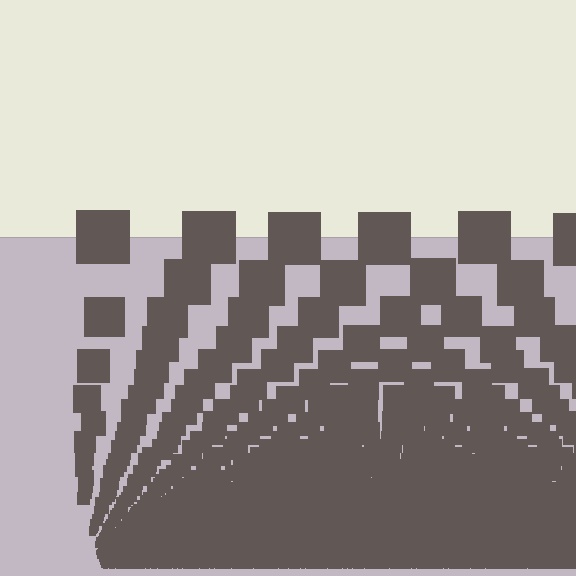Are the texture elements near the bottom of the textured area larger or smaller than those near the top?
Smaller. The gradient is inverted — elements near the bottom are smaller and denser.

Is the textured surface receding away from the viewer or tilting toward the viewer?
The surface appears to tilt toward the viewer. Texture elements get larger and sparser toward the top.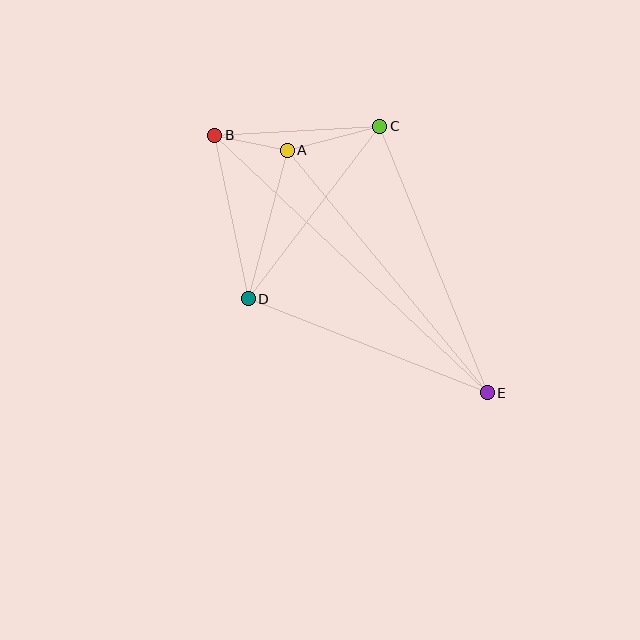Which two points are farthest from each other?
Points B and E are farthest from each other.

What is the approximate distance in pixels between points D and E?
The distance between D and E is approximately 257 pixels.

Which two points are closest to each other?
Points A and B are closest to each other.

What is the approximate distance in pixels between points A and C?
The distance between A and C is approximately 95 pixels.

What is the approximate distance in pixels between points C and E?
The distance between C and E is approximately 287 pixels.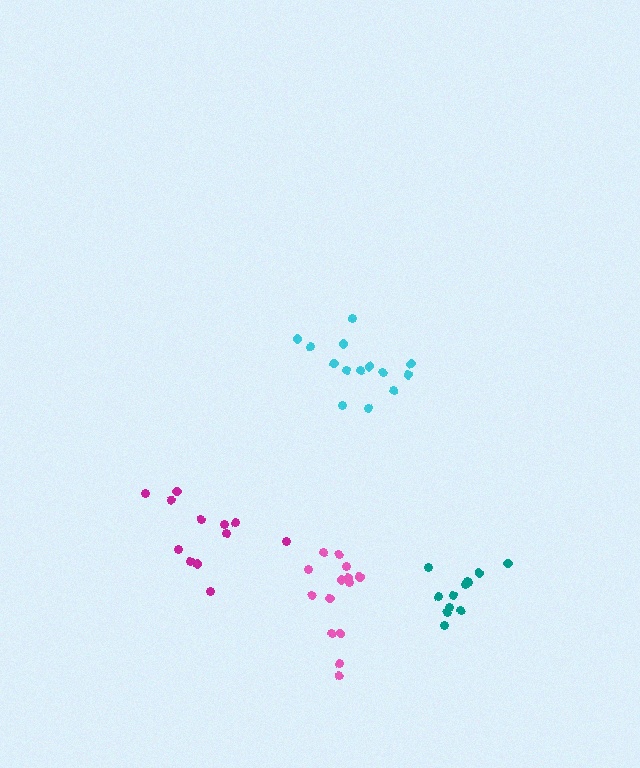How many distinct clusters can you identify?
There are 4 distinct clusters.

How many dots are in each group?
Group 1: 14 dots, Group 2: 12 dots, Group 3: 12 dots, Group 4: 14 dots (52 total).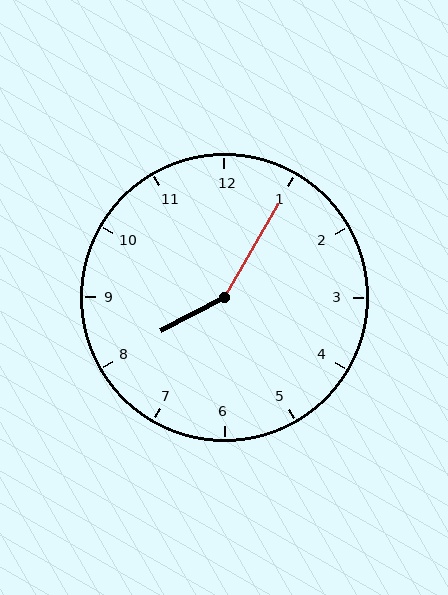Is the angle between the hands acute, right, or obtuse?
It is obtuse.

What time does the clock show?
8:05.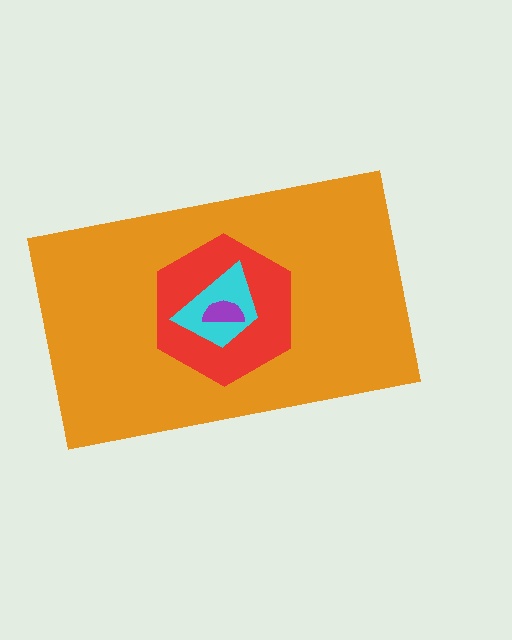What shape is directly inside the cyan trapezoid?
The purple semicircle.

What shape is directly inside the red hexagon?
The cyan trapezoid.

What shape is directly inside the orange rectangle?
The red hexagon.